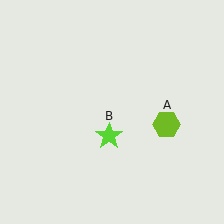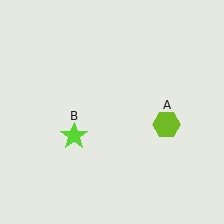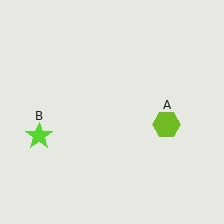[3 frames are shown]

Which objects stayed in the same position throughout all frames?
Lime hexagon (object A) remained stationary.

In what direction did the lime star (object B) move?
The lime star (object B) moved left.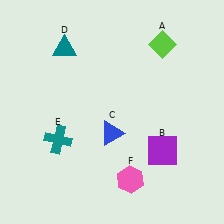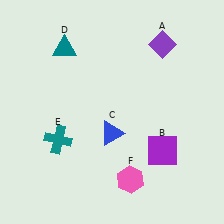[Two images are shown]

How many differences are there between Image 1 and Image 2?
There is 1 difference between the two images.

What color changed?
The diamond (A) changed from lime in Image 1 to purple in Image 2.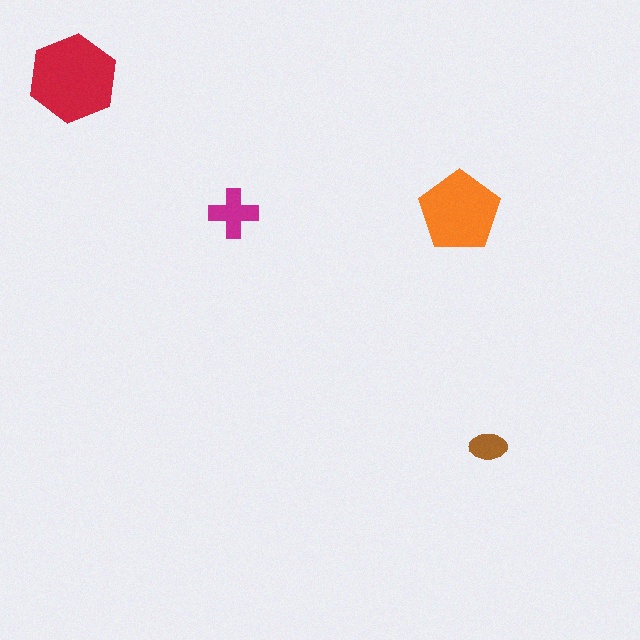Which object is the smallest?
The brown ellipse.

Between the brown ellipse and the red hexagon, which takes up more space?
The red hexagon.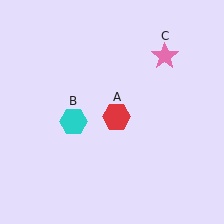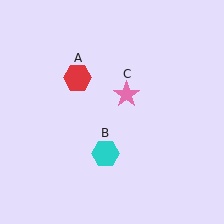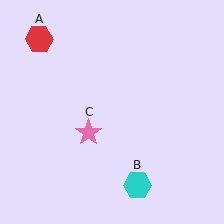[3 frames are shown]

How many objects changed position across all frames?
3 objects changed position: red hexagon (object A), cyan hexagon (object B), pink star (object C).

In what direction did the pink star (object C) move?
The pink star (object C) moved down and to the left.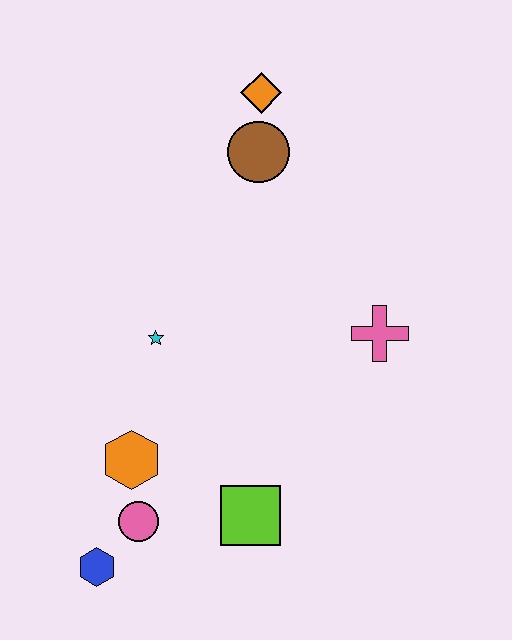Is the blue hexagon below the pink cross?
Yes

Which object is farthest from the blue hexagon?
The orange diamond is farthest from the blue hexagon.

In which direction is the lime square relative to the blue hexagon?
The lime square is to the right of the blue hexagon.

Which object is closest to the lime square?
The pink circle is closest to the lime square.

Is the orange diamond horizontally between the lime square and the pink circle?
No